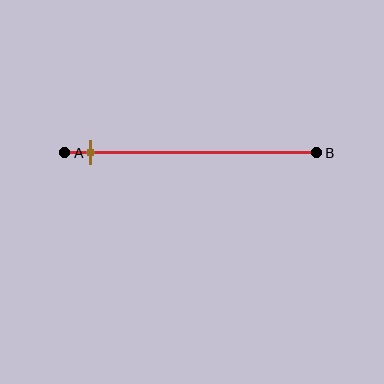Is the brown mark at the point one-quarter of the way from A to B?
No, the mark is at about 10% from A, not at the 25% one-quarter point.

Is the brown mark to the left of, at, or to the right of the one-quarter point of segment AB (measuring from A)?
The brown mark is to the left of the one-quarter point of segment AB.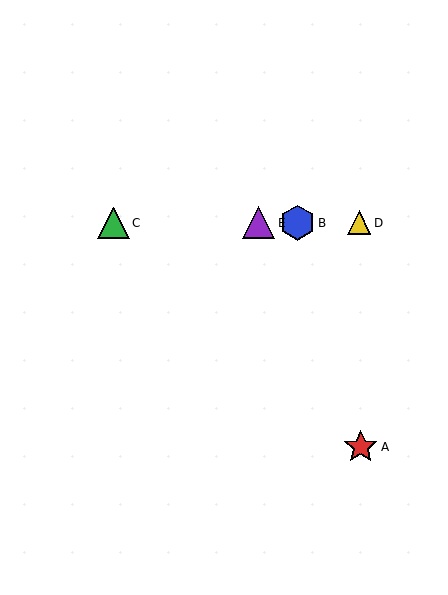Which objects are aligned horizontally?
Objects B, C, D, E are aligned horizontally.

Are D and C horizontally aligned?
Yes, both are at y≈223.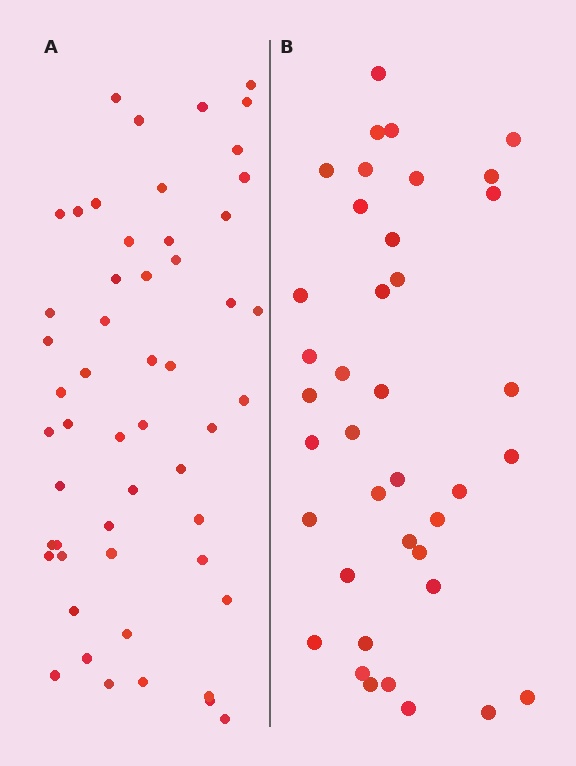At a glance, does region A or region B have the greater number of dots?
Region A (the left region) has more dots.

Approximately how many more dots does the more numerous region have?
Region A has approximately 15 more dots than region B.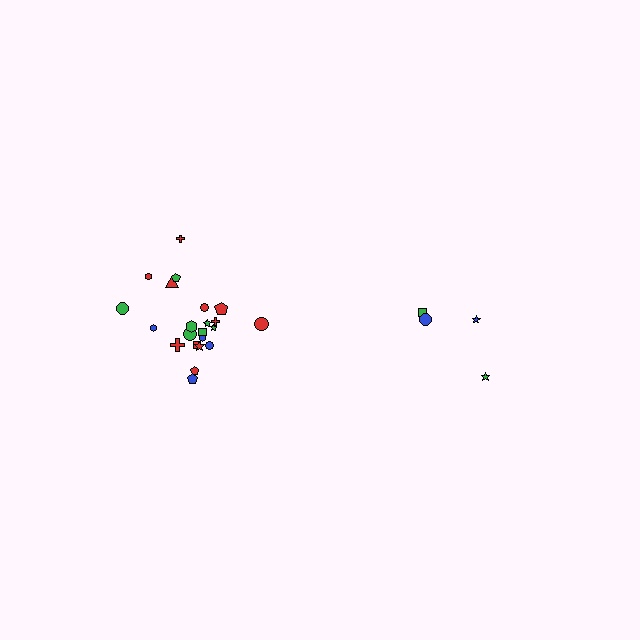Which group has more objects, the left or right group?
The left group.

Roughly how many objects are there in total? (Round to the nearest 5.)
Roughly 25 objects in total.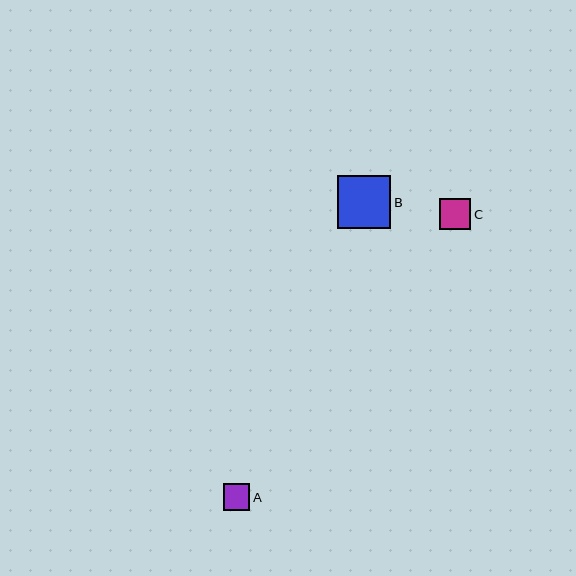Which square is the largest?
Square B is the largest with a size of approximately 53 pixels.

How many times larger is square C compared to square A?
Square C is approximately 1.2 times the size of square A.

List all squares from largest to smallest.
From largest to smallest: B, C, A.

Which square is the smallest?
Square A is the smallest with a size of approximately 26 pixels.